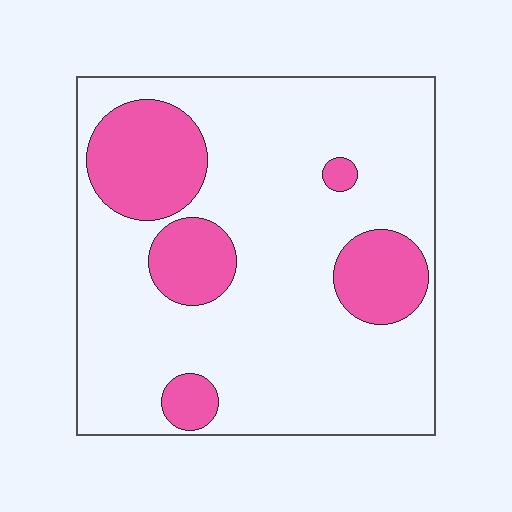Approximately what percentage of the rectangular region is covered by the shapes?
Approximately 20%.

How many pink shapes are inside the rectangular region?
5.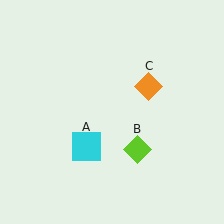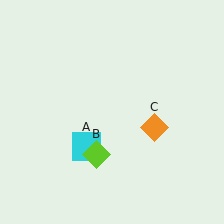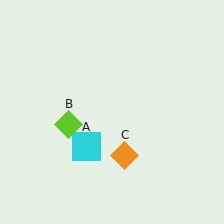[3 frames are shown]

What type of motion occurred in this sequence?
The lime diamond (object B), orange diamond (object C) rotated clockwise around the center of the scene.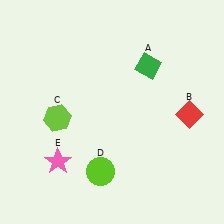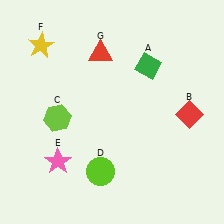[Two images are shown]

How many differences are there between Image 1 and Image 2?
There are 2 differences between the two images.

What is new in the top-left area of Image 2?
A red triangle (G) was added in the top-left area of Image 2.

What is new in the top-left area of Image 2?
A yellow star (F) was added in the top-left area of Image 2.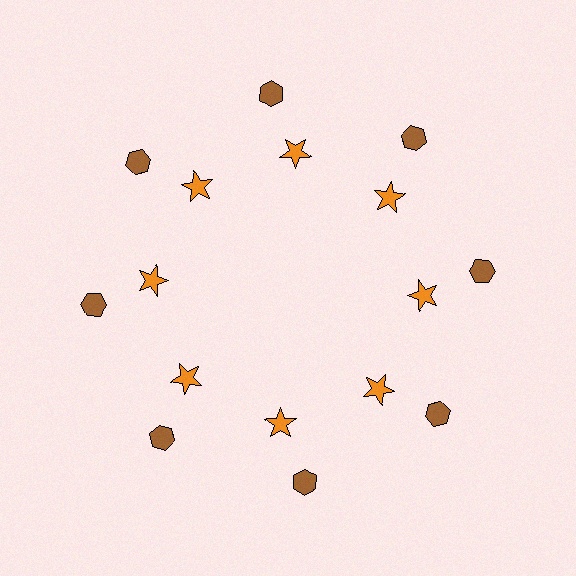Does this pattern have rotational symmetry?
Yes, this pattern has 8-fold rotational symmetry. It looks the same after rotating 45 degrees around the center.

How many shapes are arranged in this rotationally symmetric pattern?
There are 16 shapes, arranged in 8 groups of 2.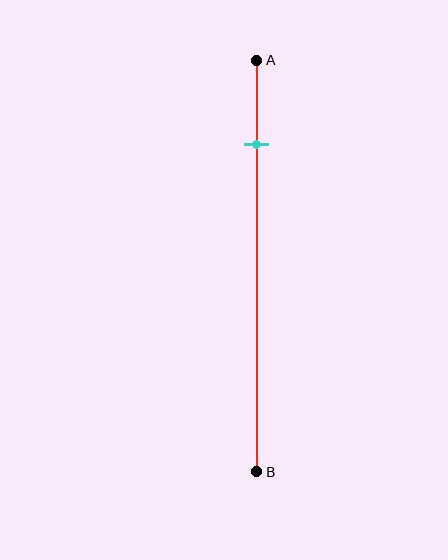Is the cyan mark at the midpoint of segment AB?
No, the mark is at about 20% from A, not at the 50% midpoint.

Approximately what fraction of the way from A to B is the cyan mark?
The cyan mark is approximately 20% of the way from A to B.